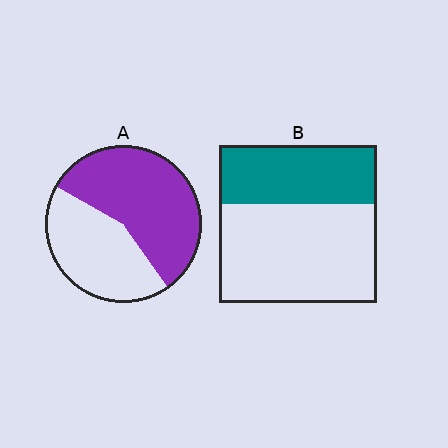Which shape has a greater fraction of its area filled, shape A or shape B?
Shape A.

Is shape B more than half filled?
No.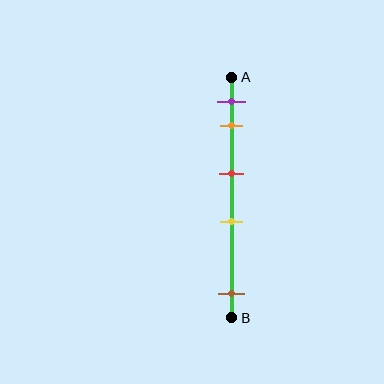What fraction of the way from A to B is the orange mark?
The orange mark is approximately 20% (0.2) of the way from A to B.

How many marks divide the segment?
There are 5 marks dividing the segment.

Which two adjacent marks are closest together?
The purple and orange marks are the closest adjacent pair.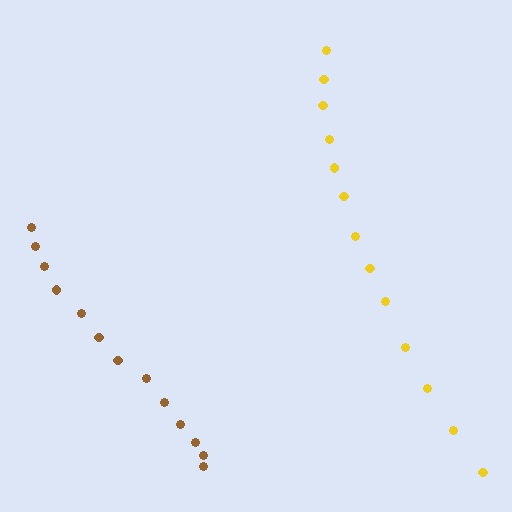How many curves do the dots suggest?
There are 2 distinct paths.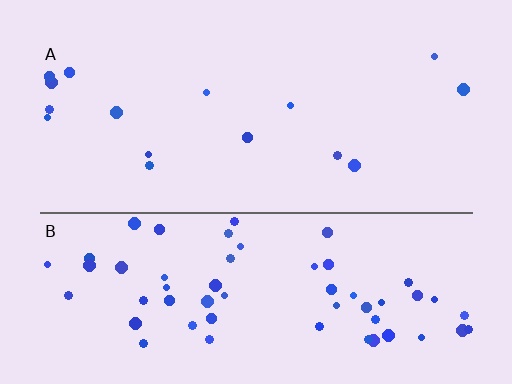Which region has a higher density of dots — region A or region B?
B (the bottom).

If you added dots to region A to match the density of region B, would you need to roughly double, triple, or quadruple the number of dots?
Approximately quadruple.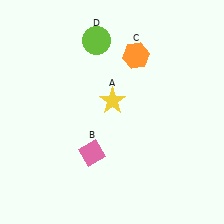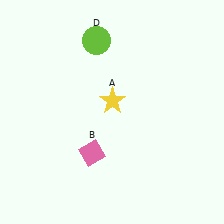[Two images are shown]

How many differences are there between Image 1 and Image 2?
There is 1 difference between the two images.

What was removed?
The orange hexagon (C) was removed in Image 2.